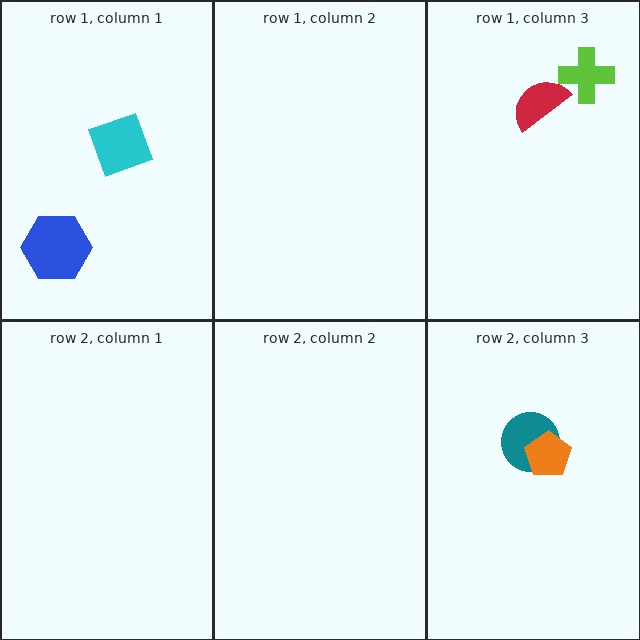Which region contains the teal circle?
The row 2, column 3 region.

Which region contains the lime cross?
The row 1, column 3 region.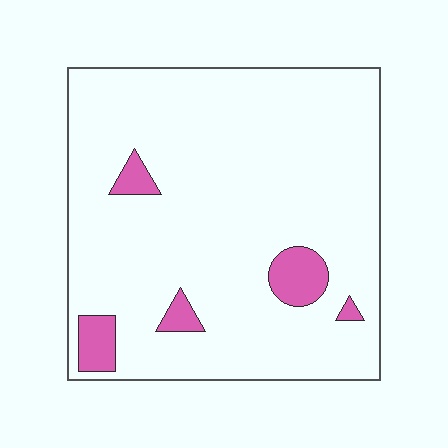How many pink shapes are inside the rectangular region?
5.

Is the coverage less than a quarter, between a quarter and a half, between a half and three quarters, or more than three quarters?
Less than a quarter.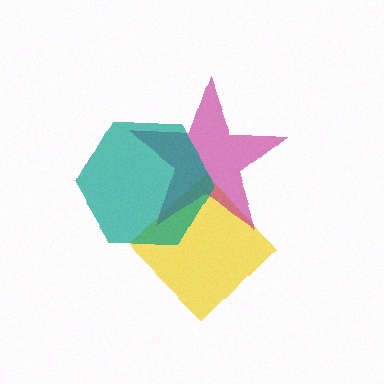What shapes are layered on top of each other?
The layered shapes are: a yellow diamond, a magenta star, a teal hexagon.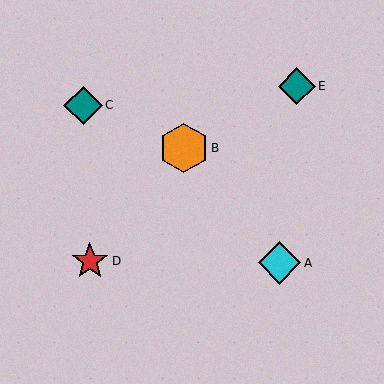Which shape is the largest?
The orange hexagon (labeled B) is the largest.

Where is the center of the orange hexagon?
The center of the orange hexagon is at (184, 148).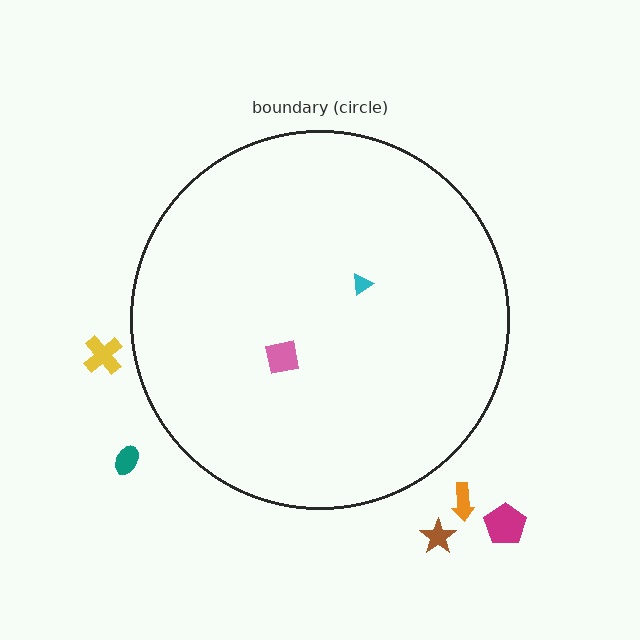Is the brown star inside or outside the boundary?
Outside.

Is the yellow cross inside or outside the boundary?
Outside.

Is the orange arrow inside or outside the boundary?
Outside.